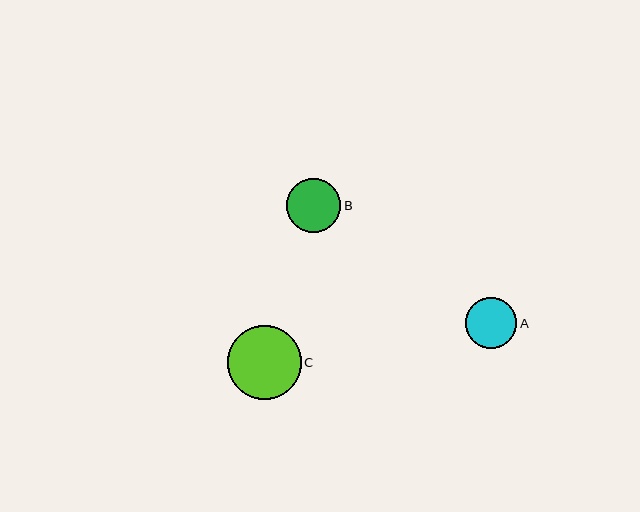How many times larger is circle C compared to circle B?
Circle C is approximately 1.4 times the size of circle B.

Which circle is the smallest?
Circle A is the smallest with a size of approximately 51 pixels.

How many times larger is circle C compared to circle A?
Circle C is approximately 1.4 times the size of circle A.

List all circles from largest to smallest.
From largest to smallest: C, B, A.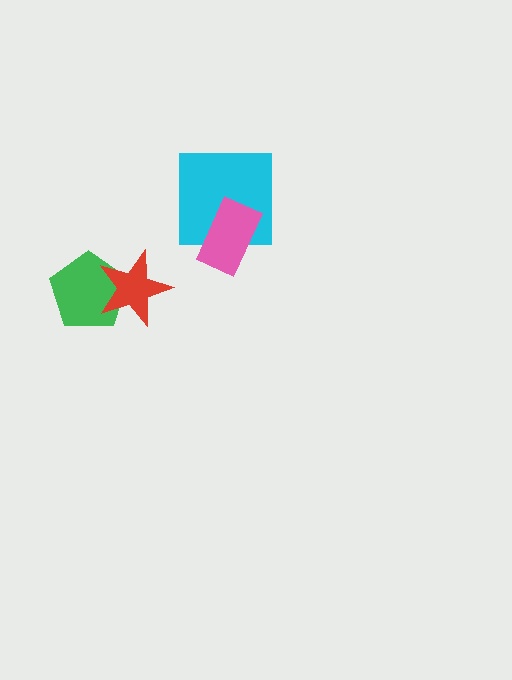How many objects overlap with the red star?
1 object overlaps with the red star.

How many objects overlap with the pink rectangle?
1 object overlaps with the pink rectangle.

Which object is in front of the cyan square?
The pink rectangle is in front of the cyan square.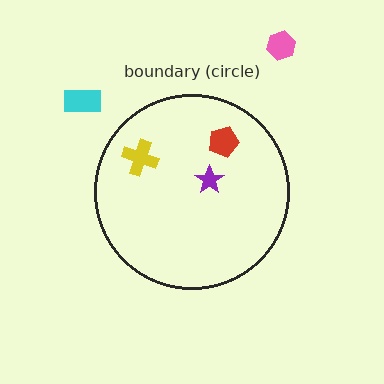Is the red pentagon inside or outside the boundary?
Inside.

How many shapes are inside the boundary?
3 inside, 2 outside.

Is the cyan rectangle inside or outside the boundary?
Outside.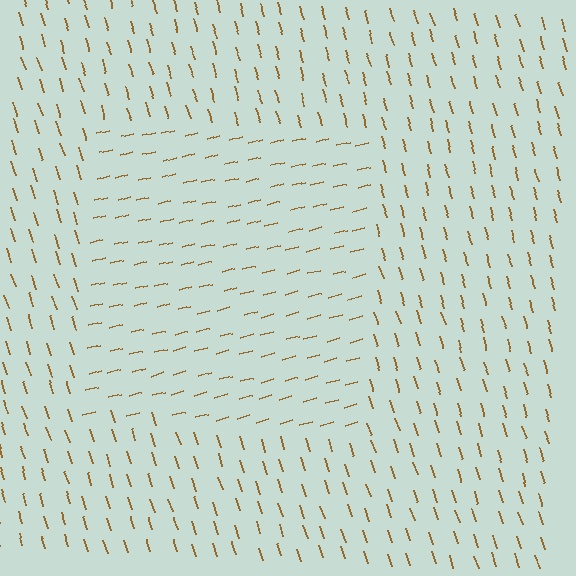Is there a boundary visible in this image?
Yes, there is a texture boundary formed by a change in line orientation.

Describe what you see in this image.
The image is filled with small brown line segments. A rectangle region in the image has lines oriented differently from the surrounding lines, creating a visible texture boundary.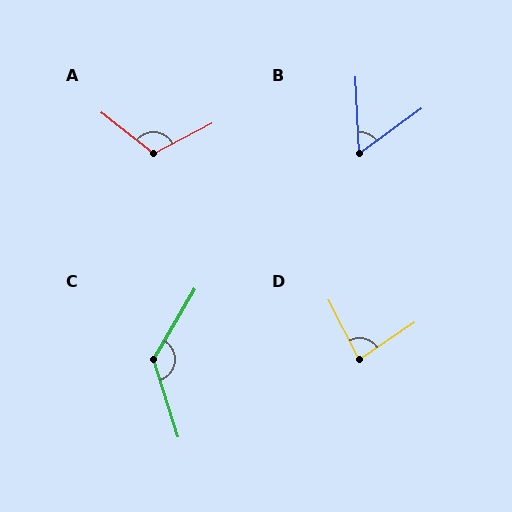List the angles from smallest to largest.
B (57°), D (83°), A (114°), C (132°).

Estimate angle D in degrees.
Approximately 83 degrees.